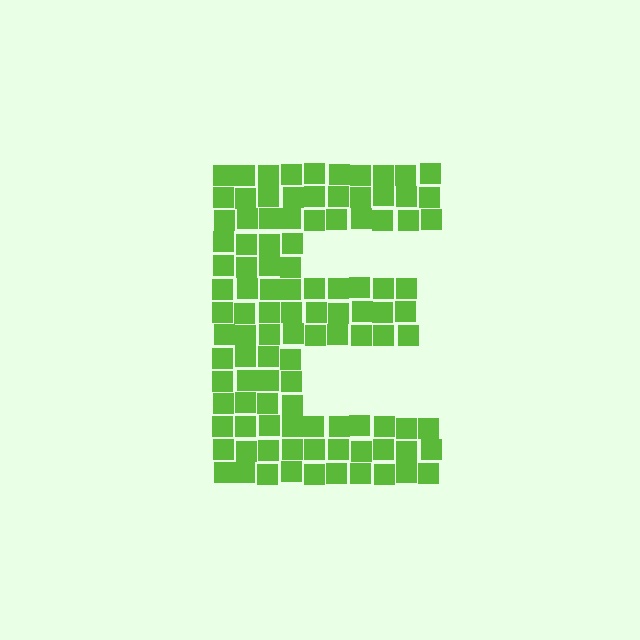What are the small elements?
The small elements are squares.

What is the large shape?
The large shape is the letter E.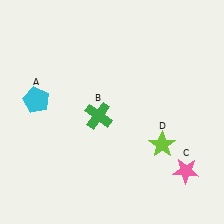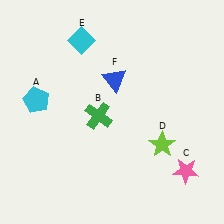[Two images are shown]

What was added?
A cyan diamond (E), a blue triangle (F) were added in Image 2.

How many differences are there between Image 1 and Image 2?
There are 2 differences between the two images.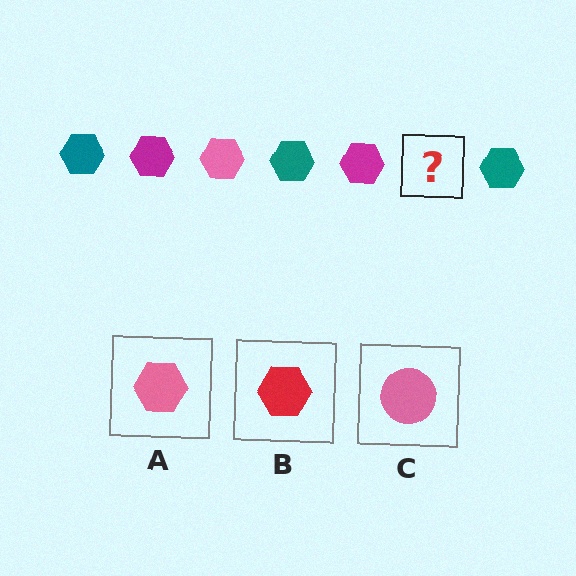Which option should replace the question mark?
Option A.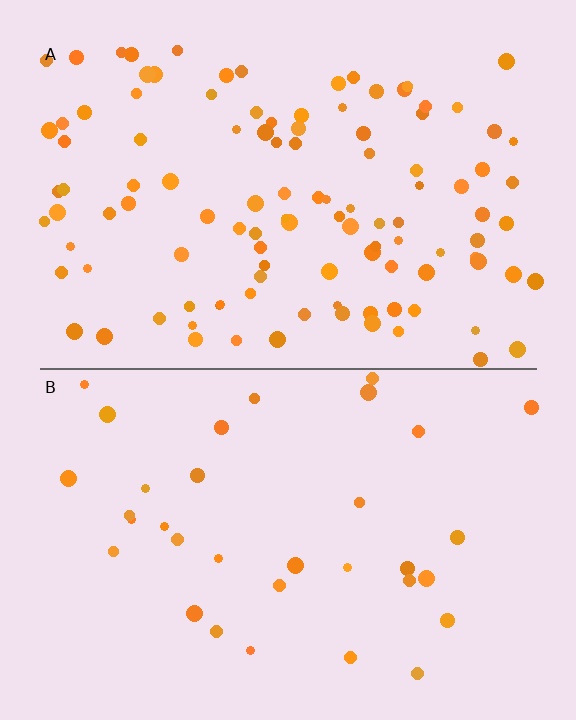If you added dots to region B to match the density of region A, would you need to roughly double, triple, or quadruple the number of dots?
Approximately triple.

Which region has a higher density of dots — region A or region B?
A (the top).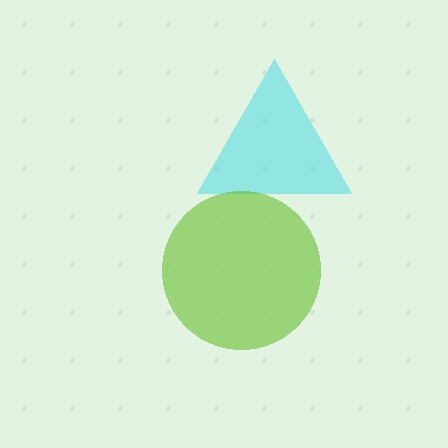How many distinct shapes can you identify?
There are 2 distinct shapes: a cyan triangle, a lime circle.